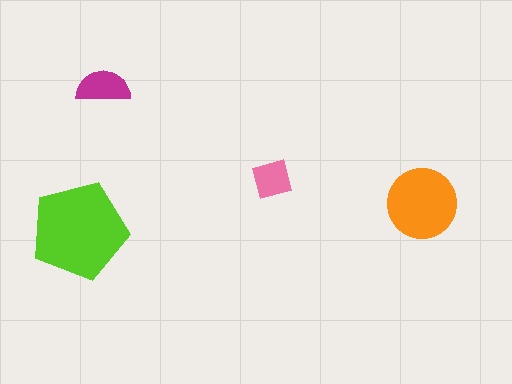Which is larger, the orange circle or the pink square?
The orange circle.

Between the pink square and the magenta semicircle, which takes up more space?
The magenta semicircle.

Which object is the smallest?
The pink square.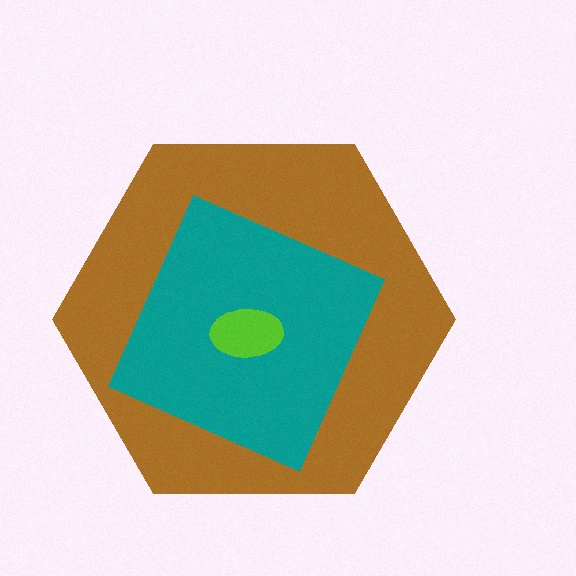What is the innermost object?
The lime ellipse.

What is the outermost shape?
The brown hexagon.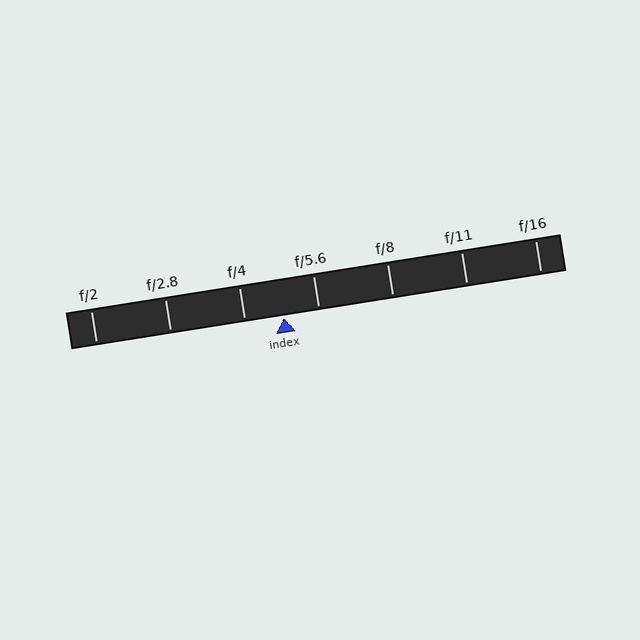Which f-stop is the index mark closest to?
The index mark is closest to f/5.6.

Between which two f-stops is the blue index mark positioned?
The index mark is between f/4 and f/5.6.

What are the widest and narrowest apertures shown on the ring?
The widest aperture shown is f/2 and the narrowest is f/16.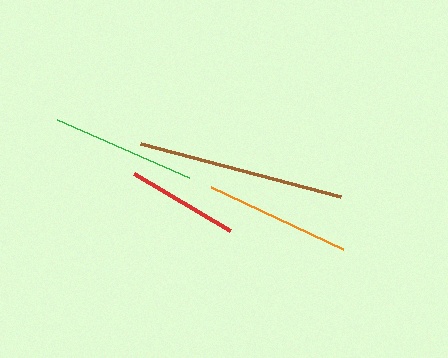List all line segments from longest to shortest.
From longest to shortest: brown, orange, green, red.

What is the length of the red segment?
The red segment is approximately 112 pixels long.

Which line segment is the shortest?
The red line is the shortest at approximately 112 pixels.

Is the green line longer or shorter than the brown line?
The brown line is longer than the green line.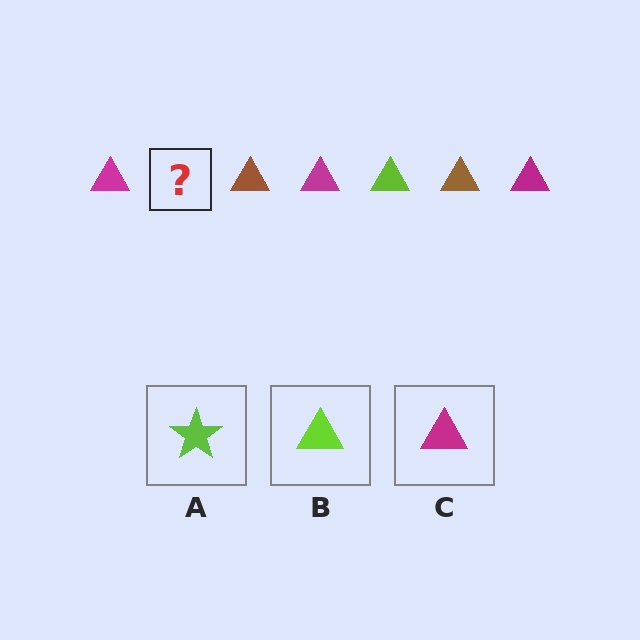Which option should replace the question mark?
Option B.